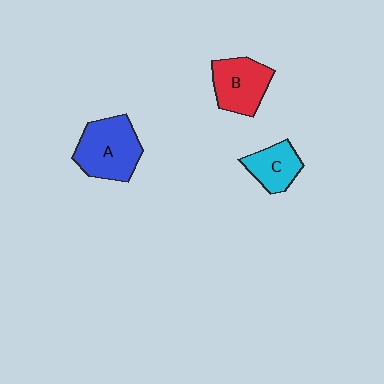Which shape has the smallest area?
Shape C (cyan).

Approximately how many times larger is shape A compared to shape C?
Approximately 1.7 times.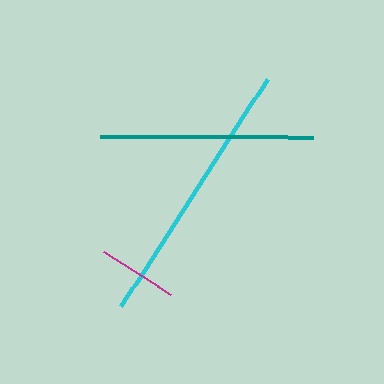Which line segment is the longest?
The cyan line is the longest at approximately 270 pixels.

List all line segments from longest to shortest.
From longest to shortest: cyan, teal, magenta.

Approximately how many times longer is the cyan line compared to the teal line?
The cyan line is approximately 1.3 times the length of the teal line.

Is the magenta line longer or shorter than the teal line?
The teal line is longer than the magenta line.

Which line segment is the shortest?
The magenta line is the shortest at approximately 81 pixels.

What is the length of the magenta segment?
The magenta segment is approximately 81 pixels long.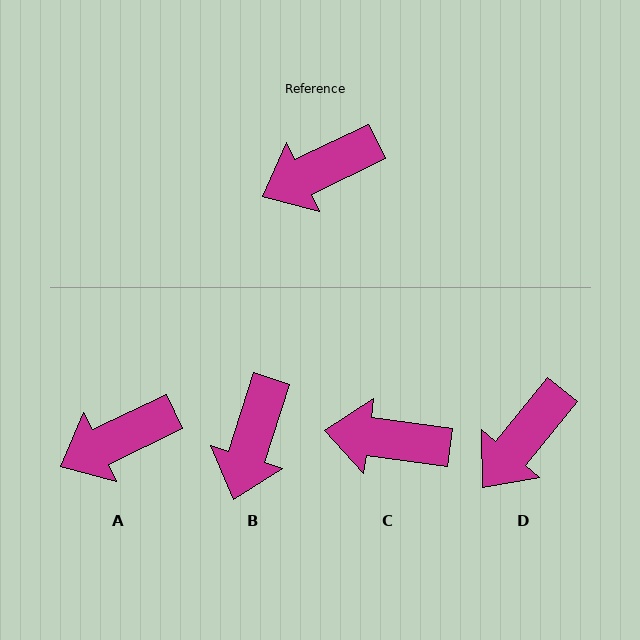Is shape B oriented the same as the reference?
No, it is off by about 47 degrees.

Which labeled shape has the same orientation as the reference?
A.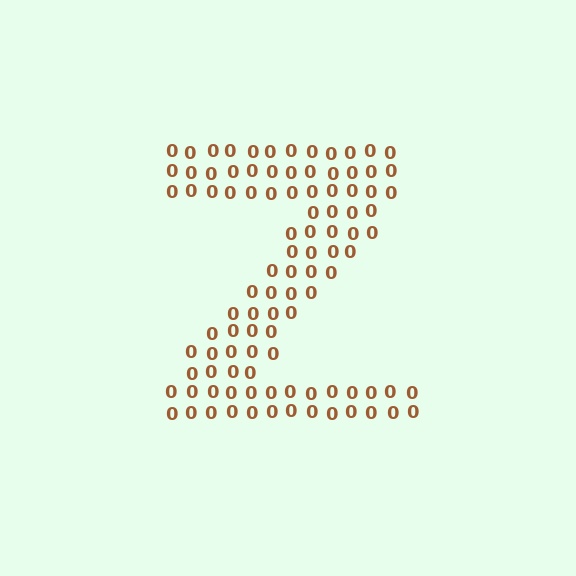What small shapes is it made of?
It is made of small digit 0's.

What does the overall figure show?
The overall figure shows the letter Z.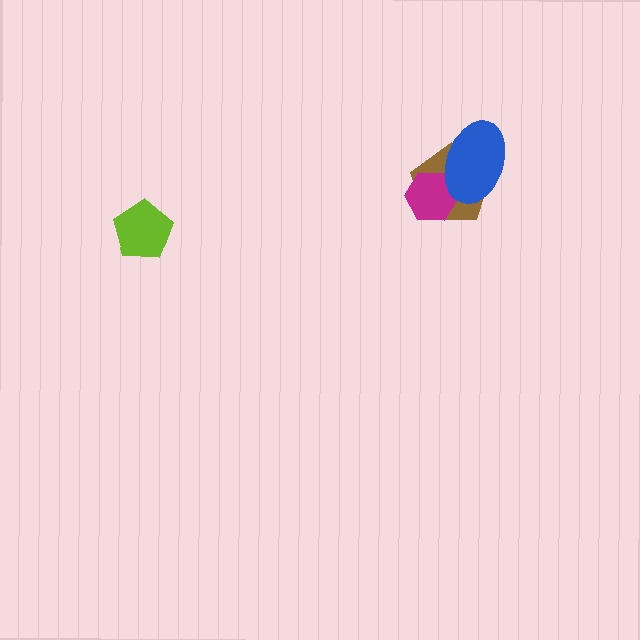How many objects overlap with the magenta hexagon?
2 objects overlap with the magenta hexagon.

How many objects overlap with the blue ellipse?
2 objects overlap with the blue ellipse.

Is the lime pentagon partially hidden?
No, no other shape covers it.